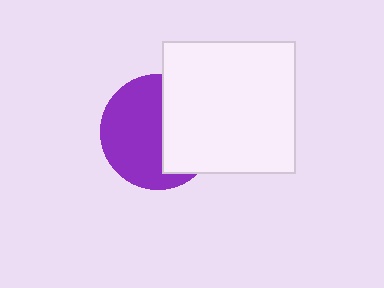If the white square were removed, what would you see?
You would see the complete purple circle.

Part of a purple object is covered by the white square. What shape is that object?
It is a circle.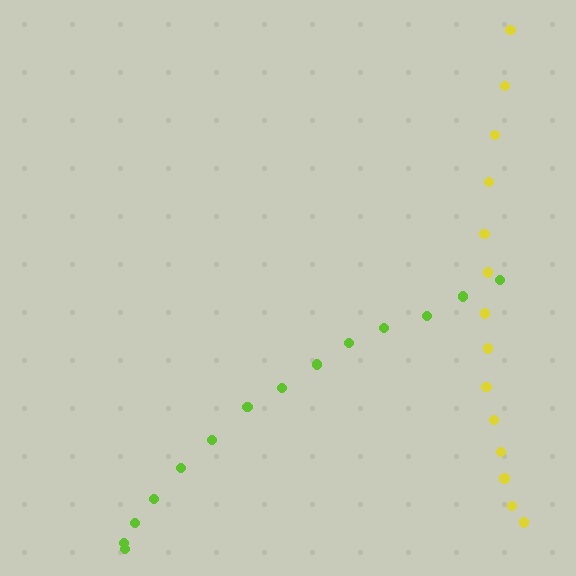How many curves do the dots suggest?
There are 2 distinct paths.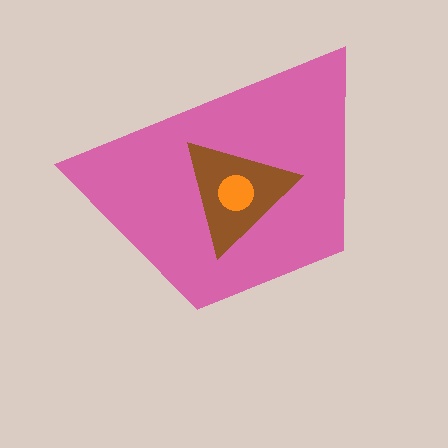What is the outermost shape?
The pink trapezoid.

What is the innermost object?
The orange circle.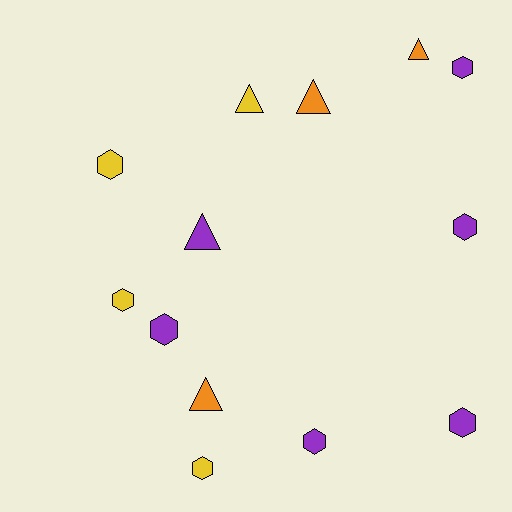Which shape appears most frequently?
Hexagon, with 8 objects.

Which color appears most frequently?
Purple, with 6 objects.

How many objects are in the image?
There are 13 objects.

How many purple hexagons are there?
There are 5 purple hexagons.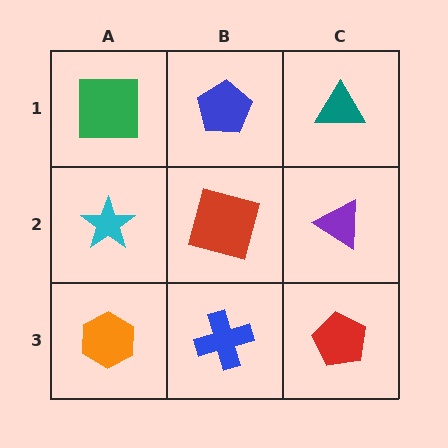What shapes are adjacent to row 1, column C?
A purple triangle (row 2, column C), a blue pentagon (row 1, column B).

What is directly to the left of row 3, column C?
A blue cross.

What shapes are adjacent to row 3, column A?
A cyan star (row 2, column A), a blue cross (row 3, column B).